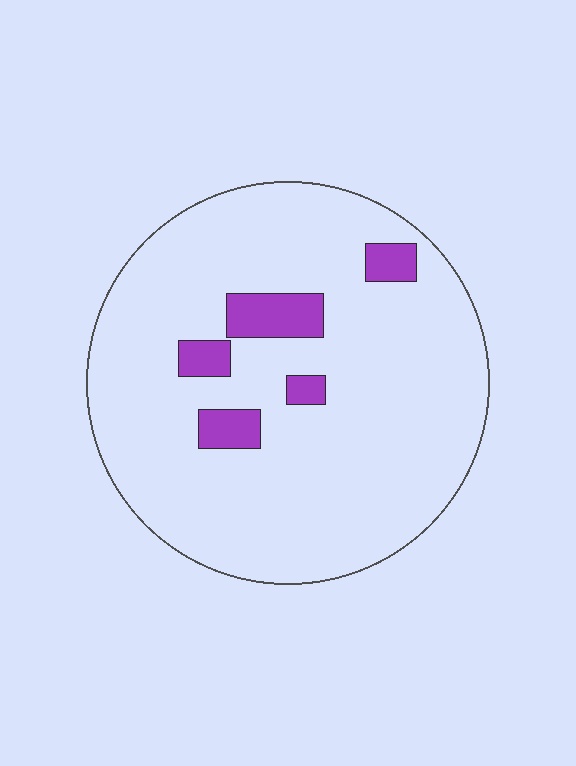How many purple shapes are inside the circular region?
5.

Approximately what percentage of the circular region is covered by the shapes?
Approximately 10%.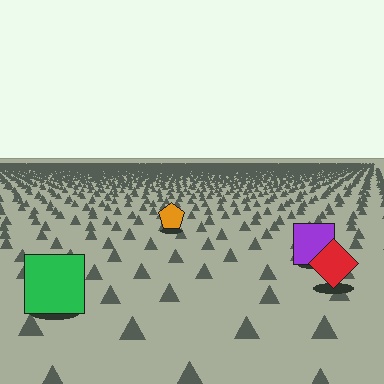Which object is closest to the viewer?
The green square is closest. The texture marks near it are larger and more spread out.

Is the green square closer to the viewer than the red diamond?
Yes. The green square is closer — you can tell from the texture gradient: the ground texture is coarser near it.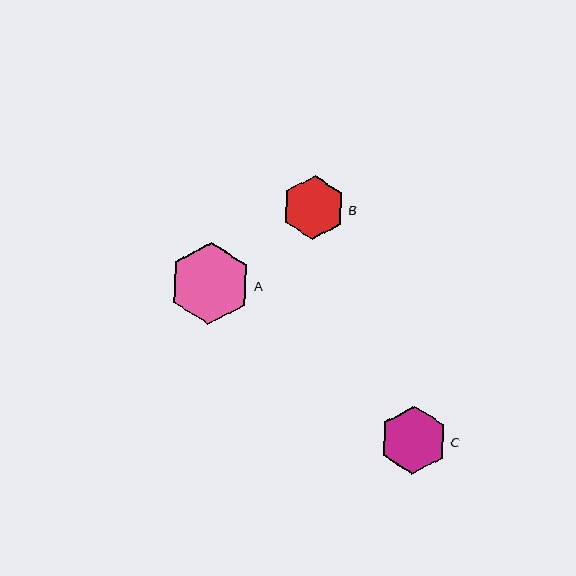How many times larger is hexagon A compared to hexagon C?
Hexagon A is approximately 1.2 times the size of hexagon C.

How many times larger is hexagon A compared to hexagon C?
Hexagon A is approximately 1.2 times the size of hexagon C.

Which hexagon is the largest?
Hexagon A is the largest with a size of approximately 82 pixels.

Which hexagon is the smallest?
Hexagon B is the smallest with a size of approximately 64 pixels.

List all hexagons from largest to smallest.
From largest to smallest: A, C, B.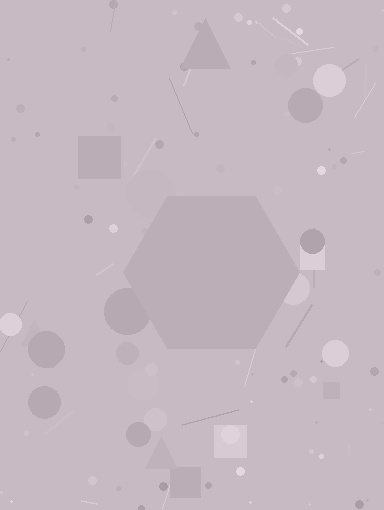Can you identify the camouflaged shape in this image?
The camouflaged shape is a hexagon.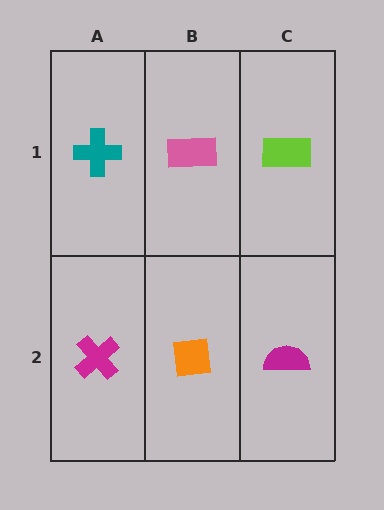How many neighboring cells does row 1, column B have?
3.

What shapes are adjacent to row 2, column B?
A pink rectangle (row 1, column B), a magenta cross (row 2, column A), a magenta semicircle (row 2, column C).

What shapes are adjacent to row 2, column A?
A teal cross (row 1, column A), an orange square (row 2, column B).